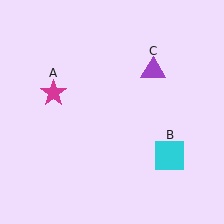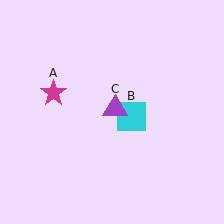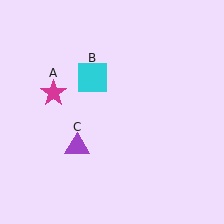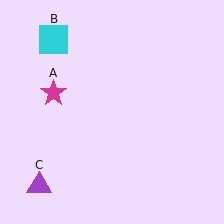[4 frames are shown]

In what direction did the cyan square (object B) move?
The cyan square (object B) moved up and to the left.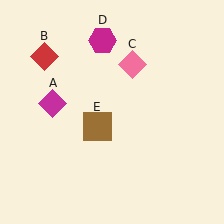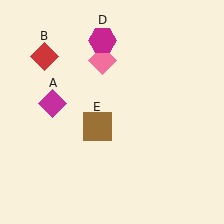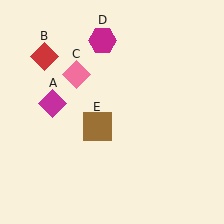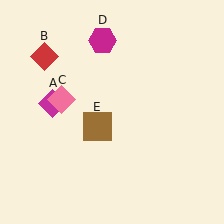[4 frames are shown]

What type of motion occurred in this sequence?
The pink diamond (object C) rotated counterclockwise around the center of the scene.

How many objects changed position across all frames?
1 object changed position: pink diamond (object C).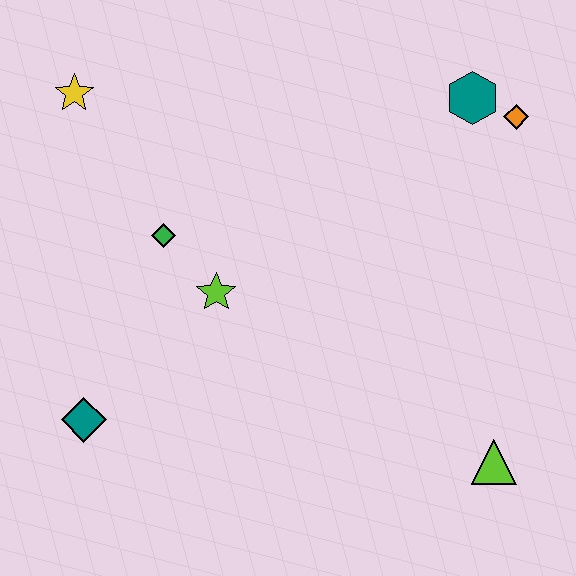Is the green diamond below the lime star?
No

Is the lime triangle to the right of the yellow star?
Yes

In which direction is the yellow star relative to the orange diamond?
The yellow star is to the left of the orange diamond.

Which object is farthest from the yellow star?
The lime triangle is farthest from the yellow star.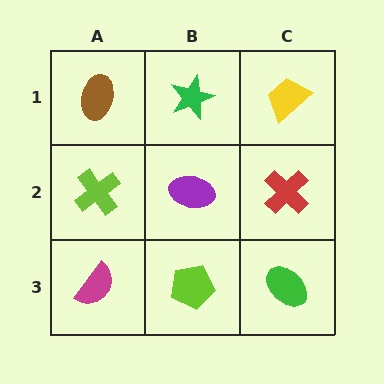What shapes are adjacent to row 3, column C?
A red cross (row 2, column C), a lime pentagon (row 3, column B).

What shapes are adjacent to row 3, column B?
A purple ellipse (row 2, column B), a magenta semicircle (row 3, column A), a green ellipse (row 3, column C).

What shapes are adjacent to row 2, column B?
A green star (row 1, column B), a lime pentagon (row 3, column B), a lime cross (row 2, column A), a red cross (row 2, column C).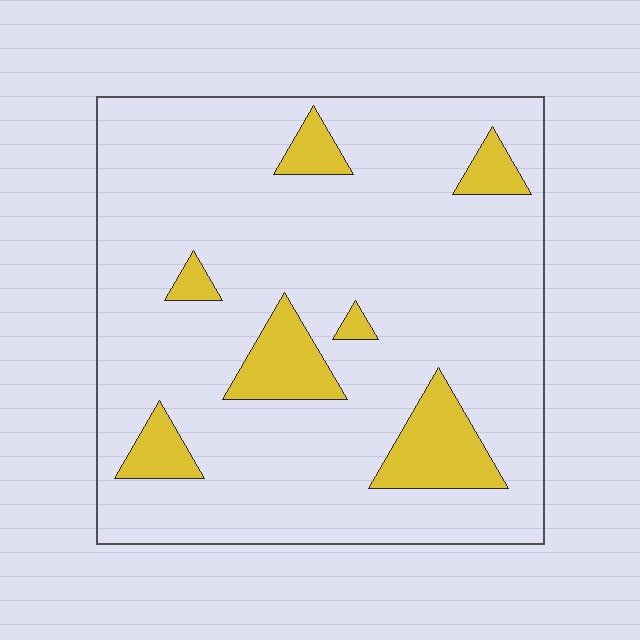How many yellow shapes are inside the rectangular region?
7.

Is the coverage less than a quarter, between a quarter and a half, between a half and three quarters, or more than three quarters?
Less than a quarter.